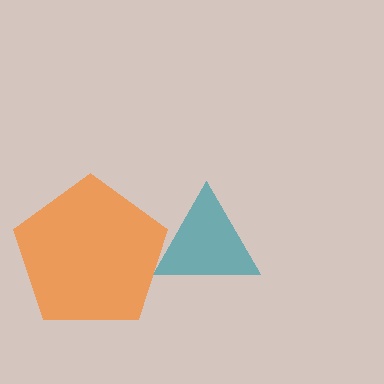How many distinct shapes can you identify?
There are 2 distinct shapes: a teal triangle, an orange pentagon.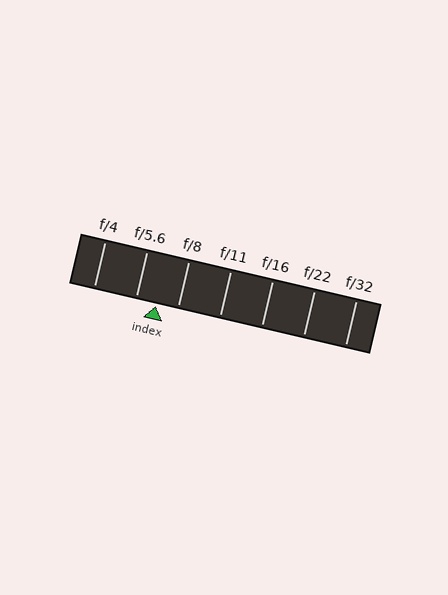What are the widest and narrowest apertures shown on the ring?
The widest aperture shown is f/4 and the narrowest is f/32.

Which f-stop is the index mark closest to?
The index mark is closest to f/5.6.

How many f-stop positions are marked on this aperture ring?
There are 7 f-stop positions marked.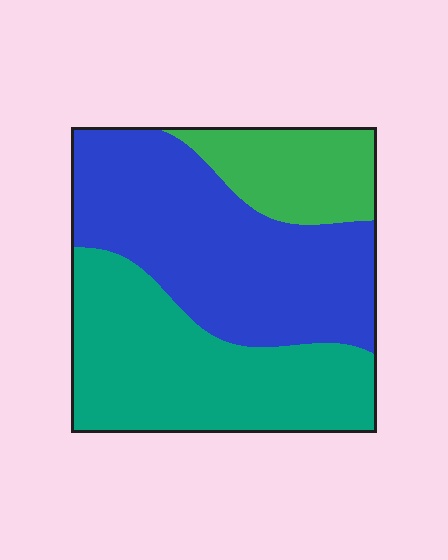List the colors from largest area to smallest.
From largest to smallest: blue, teal, green.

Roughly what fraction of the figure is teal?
Teal covers 39% of the figure.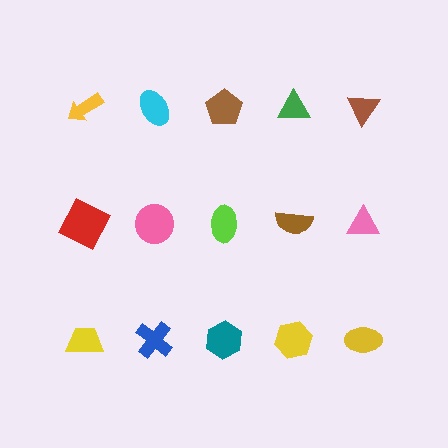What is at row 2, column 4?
A brown semicircle.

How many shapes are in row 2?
5 shapes.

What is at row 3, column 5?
A yellow ellipse.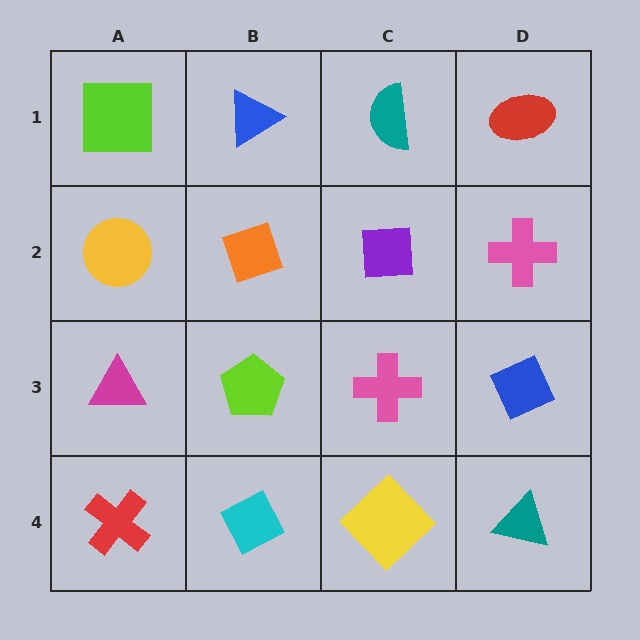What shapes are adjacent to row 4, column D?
A blue diamond (row 3, column D), a yellow diamond (row 4, column C).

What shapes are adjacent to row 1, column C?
A purple square (row 2, column C), a blue triangle (row 1, column B), a red ellipse (row 1, column D).